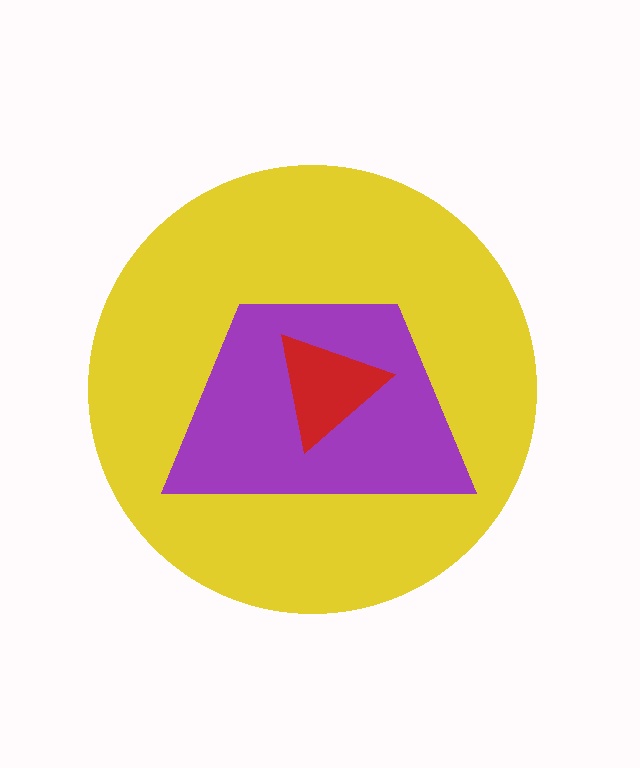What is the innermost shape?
The red triangle.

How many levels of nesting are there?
3.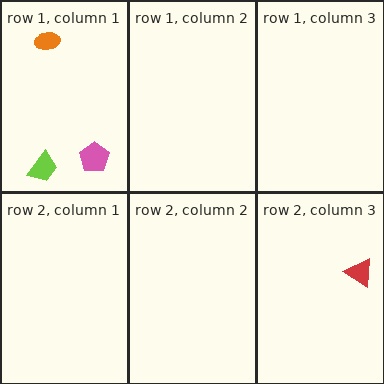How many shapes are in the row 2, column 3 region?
1.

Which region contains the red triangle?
The row 2, column 3 region.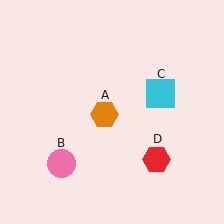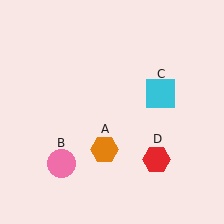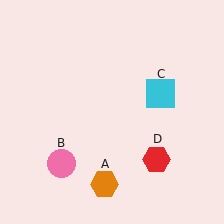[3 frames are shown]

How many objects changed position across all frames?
1 object changed position: orange hexagon (object A).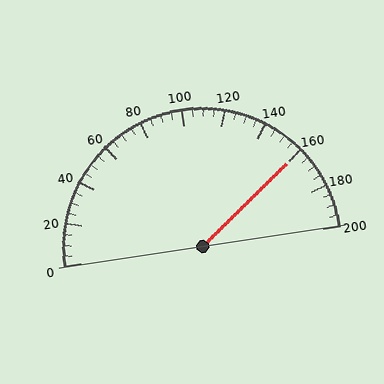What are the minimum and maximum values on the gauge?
The gauge ranges from 0 to 200.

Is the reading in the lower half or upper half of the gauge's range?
The reading is in the upper half of the range (0 to 200).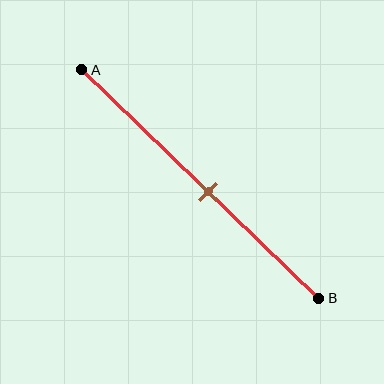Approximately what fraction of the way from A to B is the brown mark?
The brown mark is approximately 55% of the way from A to B.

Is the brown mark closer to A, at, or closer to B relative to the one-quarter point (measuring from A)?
The brown mark is closer to point B than the one-quarter point of segment AB.